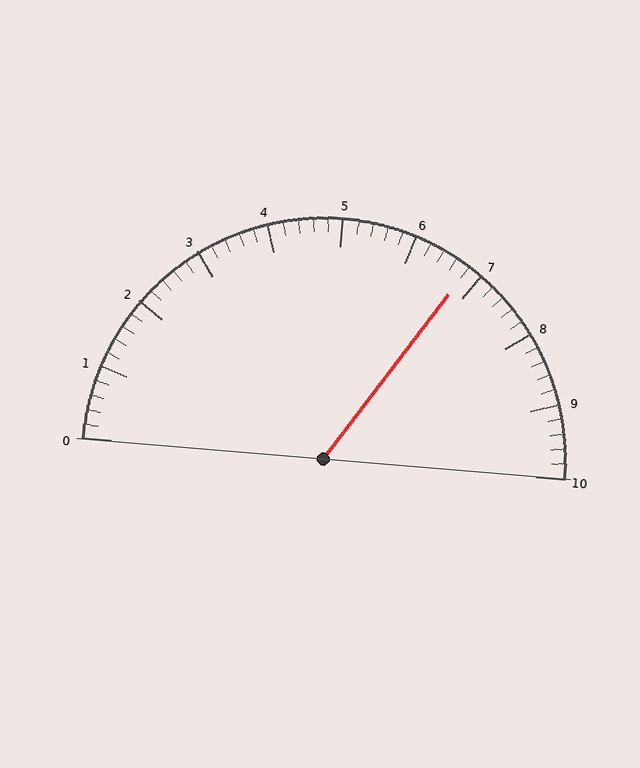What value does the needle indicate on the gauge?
The needle indicates approximately 6.8.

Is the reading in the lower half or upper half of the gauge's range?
The reading is in the upper half of the range (0 to 10).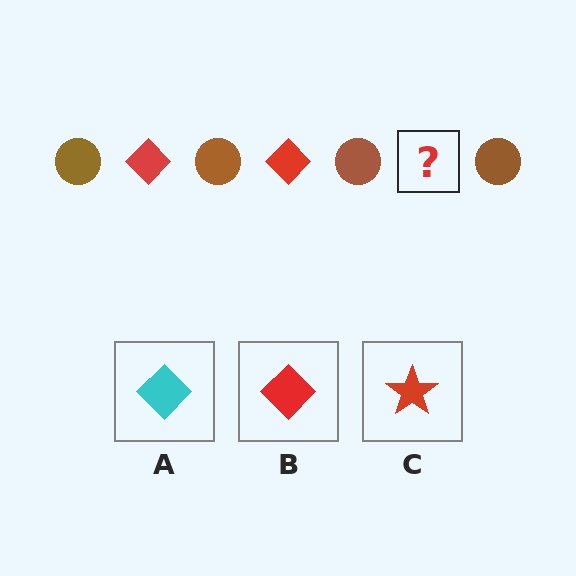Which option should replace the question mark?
Option B.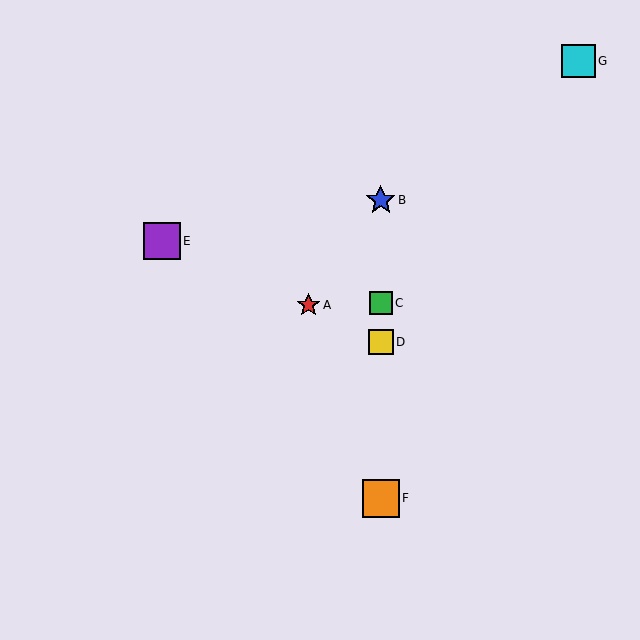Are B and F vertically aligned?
Yes, both are at x≈381.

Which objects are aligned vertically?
Objects B, C, D, F are aligned vertically.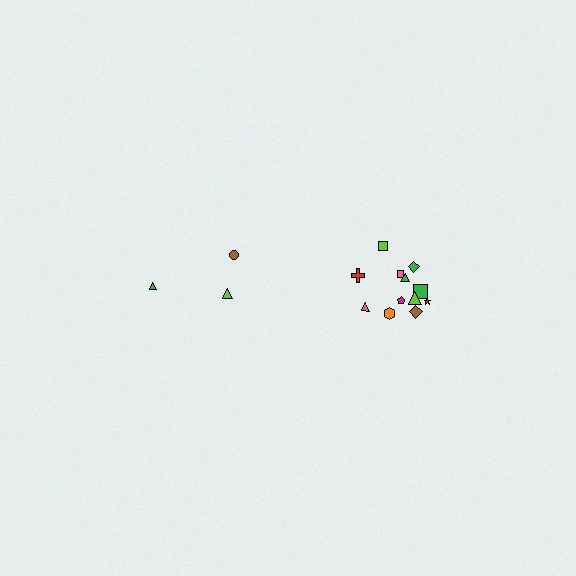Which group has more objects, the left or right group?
The right group.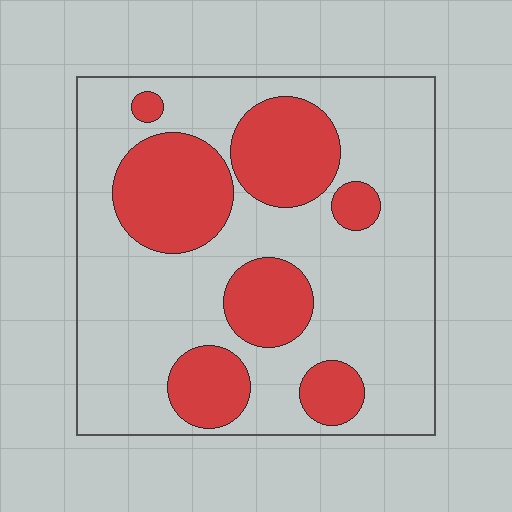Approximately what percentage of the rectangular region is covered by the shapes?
Approximately 30%.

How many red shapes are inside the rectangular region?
7.